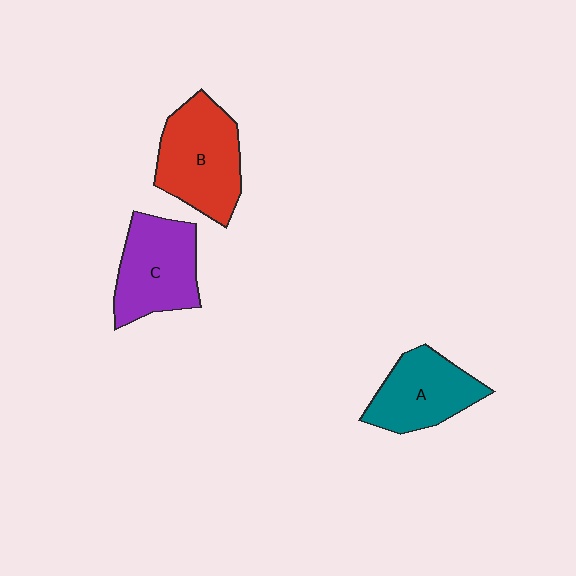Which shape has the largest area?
Shape B (red).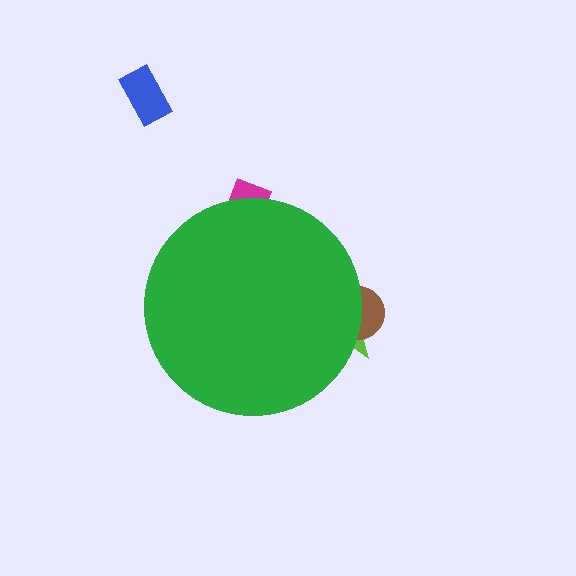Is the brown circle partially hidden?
Yes, the brown circle is partially hidden behind the green circle.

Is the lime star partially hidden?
Yes, the lime star is partially hidden behind the green circle.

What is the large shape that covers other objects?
A green circle.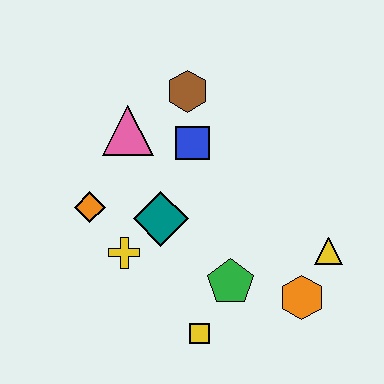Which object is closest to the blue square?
The brown hexagon is closest to the blue square.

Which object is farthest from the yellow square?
The brown hexagon is farthest from the yellow square.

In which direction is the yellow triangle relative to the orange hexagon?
The yellow triangle is above the orange hexagon.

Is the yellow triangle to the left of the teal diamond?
No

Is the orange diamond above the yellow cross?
Yes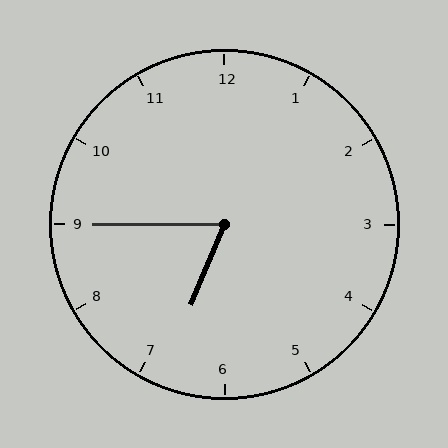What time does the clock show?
6:45.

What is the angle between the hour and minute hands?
Approximately 68 degrees.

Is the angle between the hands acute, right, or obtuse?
It is acute.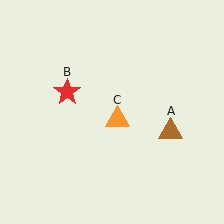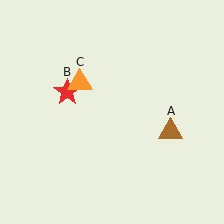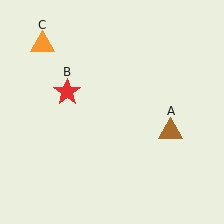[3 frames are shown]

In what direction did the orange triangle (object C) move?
The orange triangle (object C) moved up and to the left.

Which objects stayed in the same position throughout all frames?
Brown triangle (object A) and red star (object B) remained stationary.